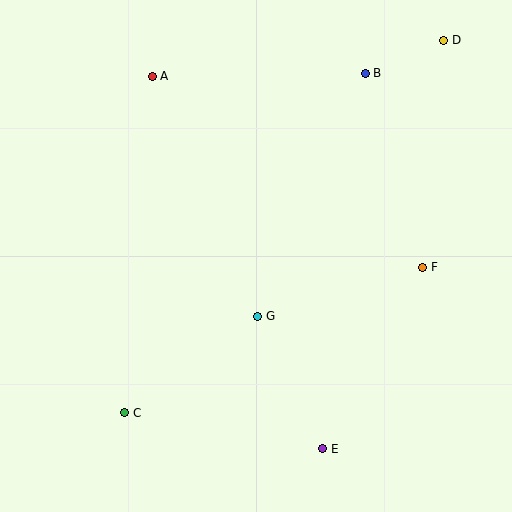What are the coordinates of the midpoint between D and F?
The midpoint between D and F is at (433, 154).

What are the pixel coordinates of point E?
Point E is at (323, 449).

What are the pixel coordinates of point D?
Point D is at (444, 40).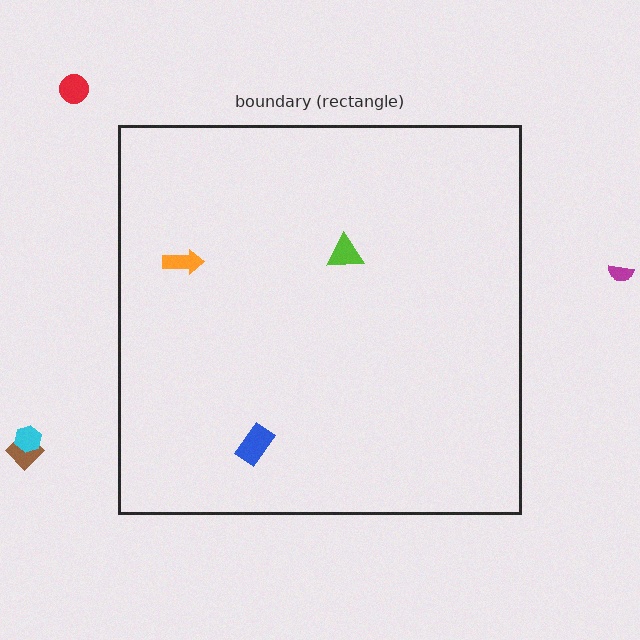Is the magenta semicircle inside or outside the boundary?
Outside.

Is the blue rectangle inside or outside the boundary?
Inside.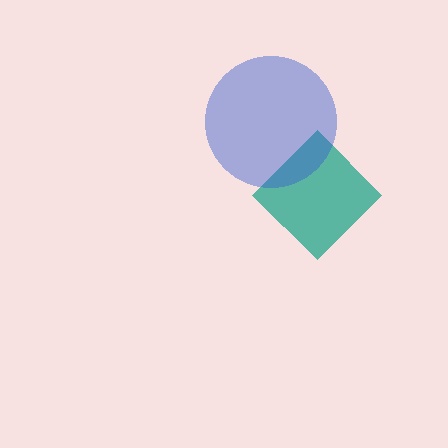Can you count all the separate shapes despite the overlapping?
Yes, there are 2 separate shapes.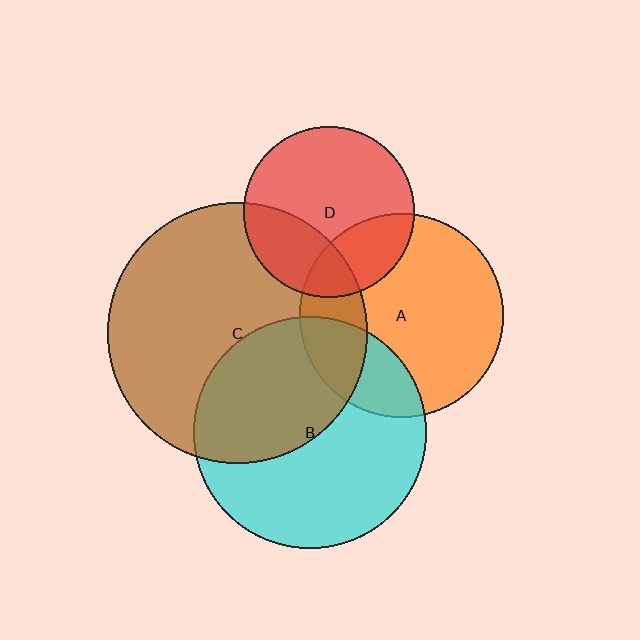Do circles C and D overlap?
Yes.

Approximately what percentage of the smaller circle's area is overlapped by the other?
Approximately 30%.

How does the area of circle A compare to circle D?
Approximately 1.4 times.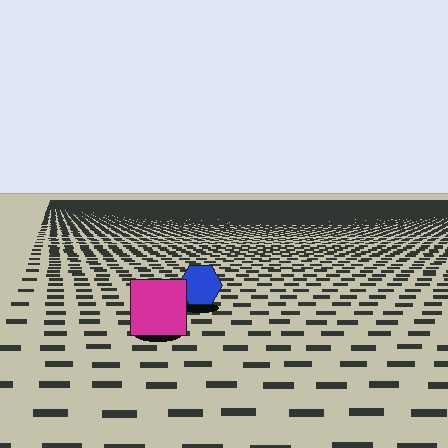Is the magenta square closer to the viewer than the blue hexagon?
Yes. The magenta square is closer — you can tell from the texture gradient: the ground texture is coarser near it.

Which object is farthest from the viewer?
The blue hexagon is farthest from the viewer. It appears smaller and the ground texture around it is denser.